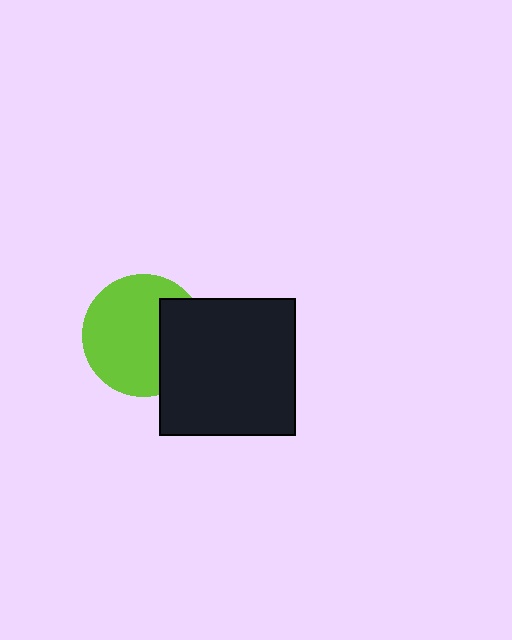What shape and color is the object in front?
The object in front is a black square.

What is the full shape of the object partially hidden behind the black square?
The partially hidden object is a lime circle.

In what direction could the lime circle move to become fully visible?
The lime circle could move left. That would shift it out from behind the black square entirely.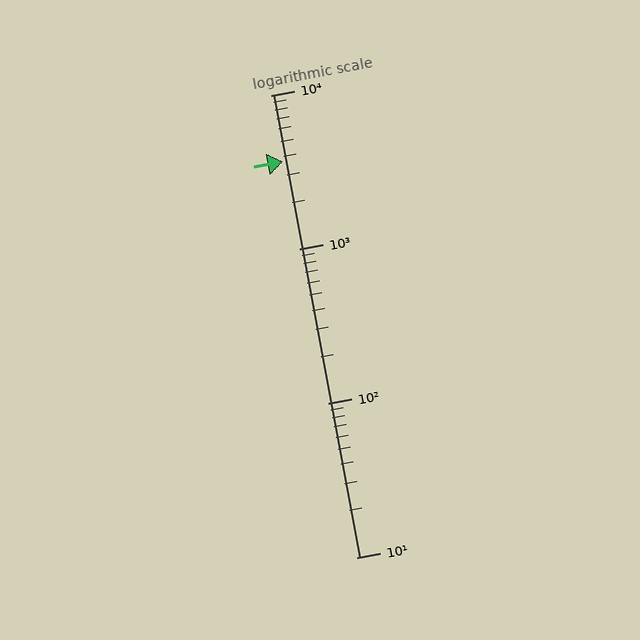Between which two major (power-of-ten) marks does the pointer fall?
The pointer is between 1000 and 10000.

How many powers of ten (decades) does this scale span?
The scale spans 3 decades, from 10 to 10000.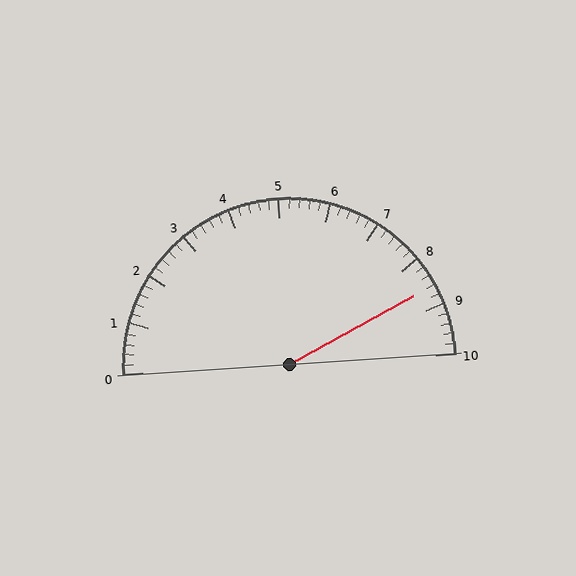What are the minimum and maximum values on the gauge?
The gauge ranges from 0 to 10.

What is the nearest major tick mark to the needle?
The nearest major tick mark is 9.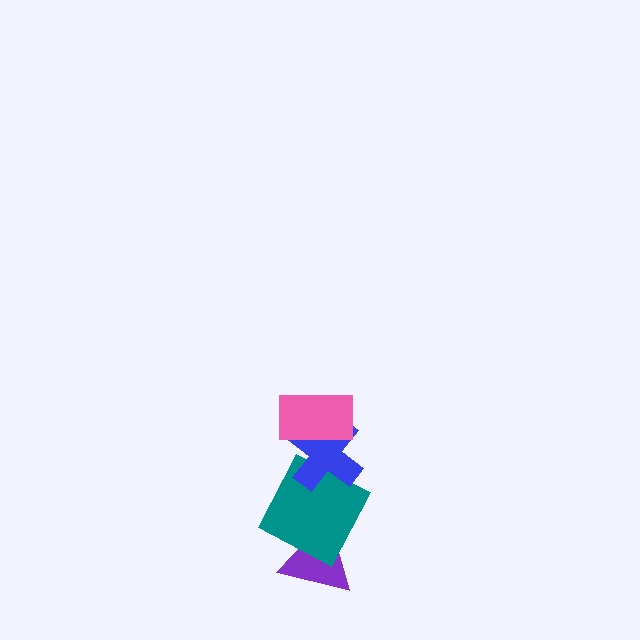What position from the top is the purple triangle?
The purple triangle is 4th from the top.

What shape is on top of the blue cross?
The pink rectangle is on top of the blue cross.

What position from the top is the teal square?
The teal square is 3rd from the top.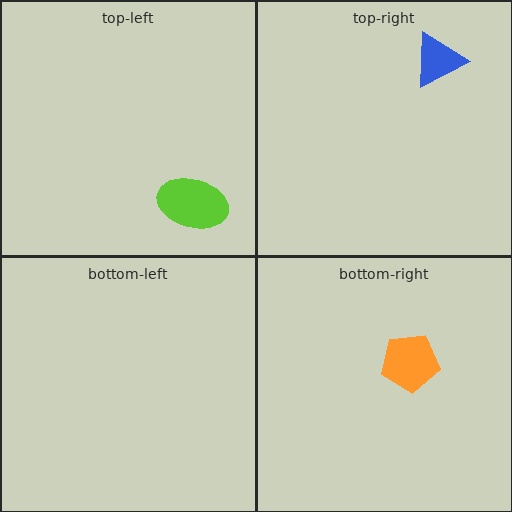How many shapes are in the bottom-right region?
1.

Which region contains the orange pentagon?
The bottom-right region.